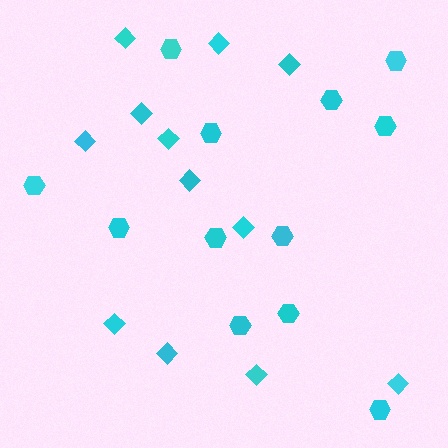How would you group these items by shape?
There are 2 groups: one group of hexagons (12) and one group of diamonds (12).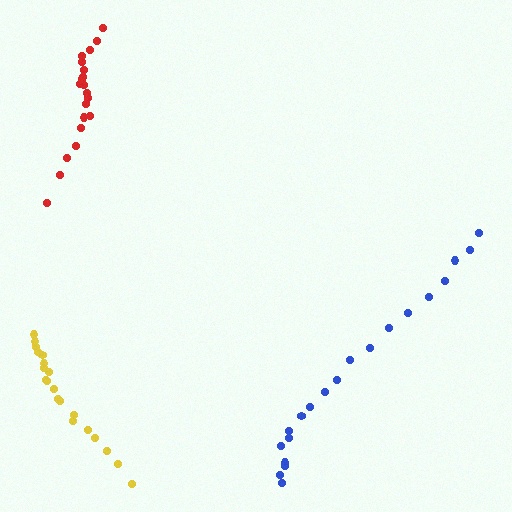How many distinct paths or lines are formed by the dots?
There are 3 distinct paths.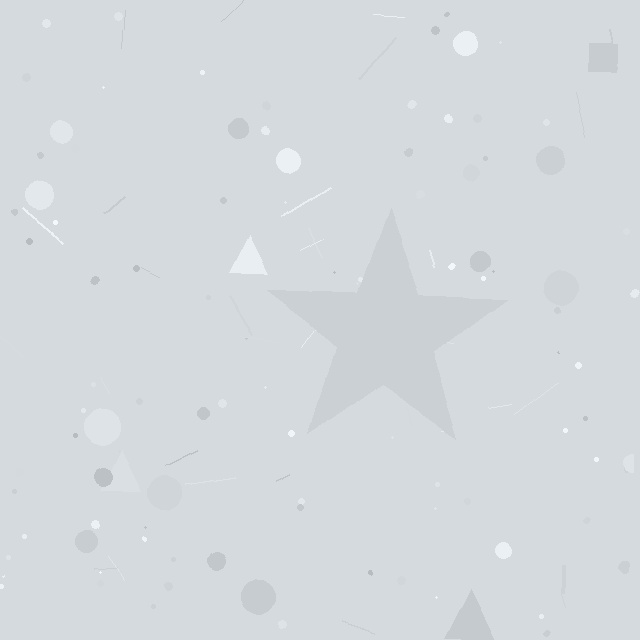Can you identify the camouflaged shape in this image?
The camouflaged shape is a star.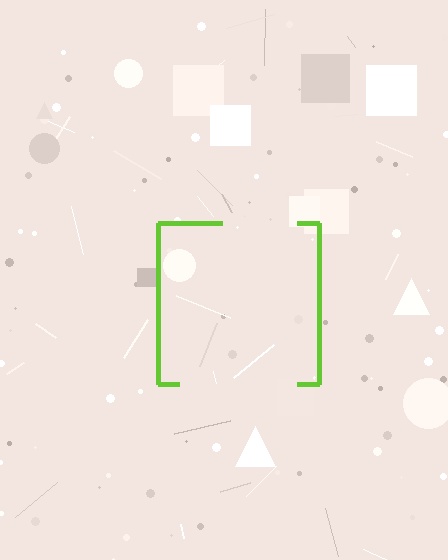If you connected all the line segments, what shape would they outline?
They would outline a square.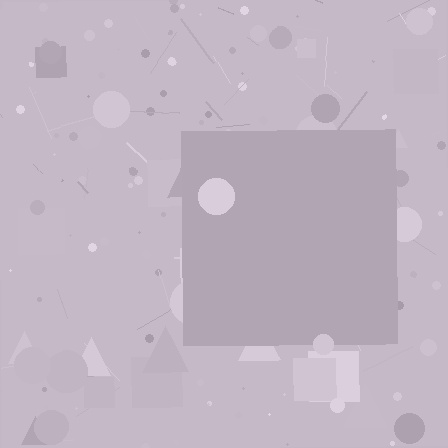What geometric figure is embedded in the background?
A square is embedded in the background.